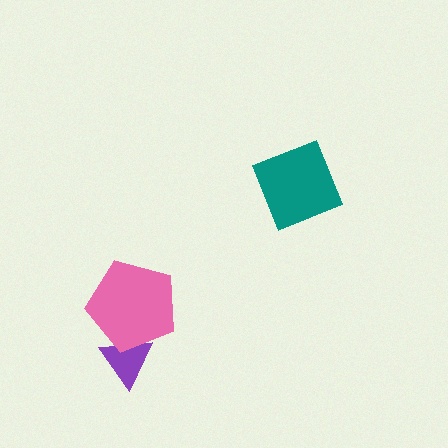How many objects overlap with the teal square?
0 objects overlap with the teal square.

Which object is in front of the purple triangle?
The pink pentagon is in front of the purple triangle.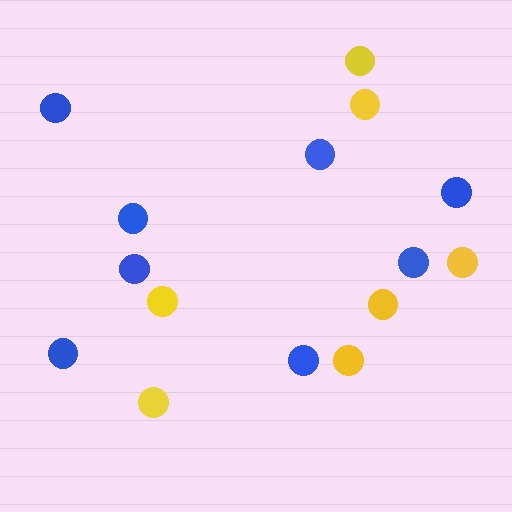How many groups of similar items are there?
There are 2 groups: one group of yellow circles (7) and one group of blue circles (8).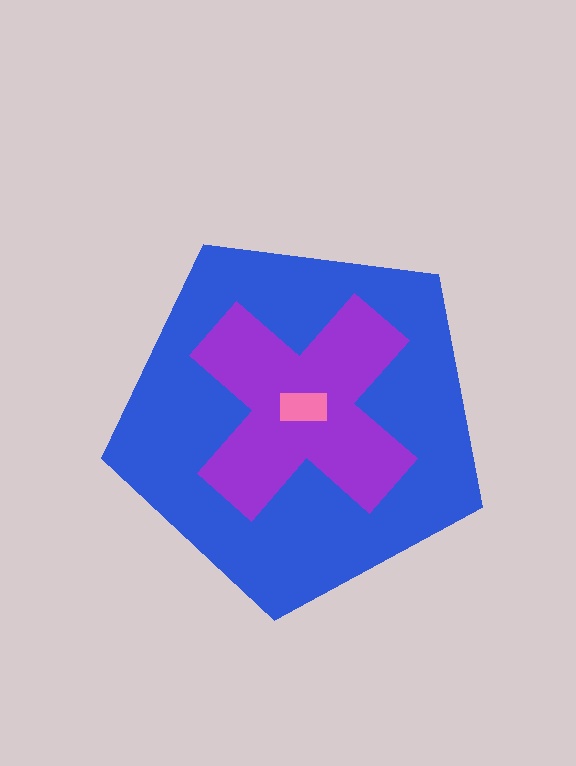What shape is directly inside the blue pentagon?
The purple cross.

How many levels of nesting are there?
3.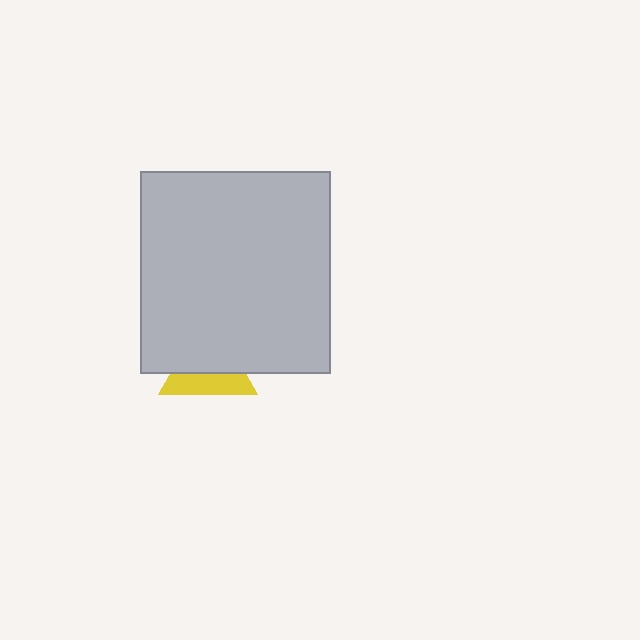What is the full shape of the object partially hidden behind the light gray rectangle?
The partially hidden object is a yellow triangle.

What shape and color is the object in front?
The object in front is a light gray rectangle.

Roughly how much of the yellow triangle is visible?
A small part of it is visible (roughly 44%).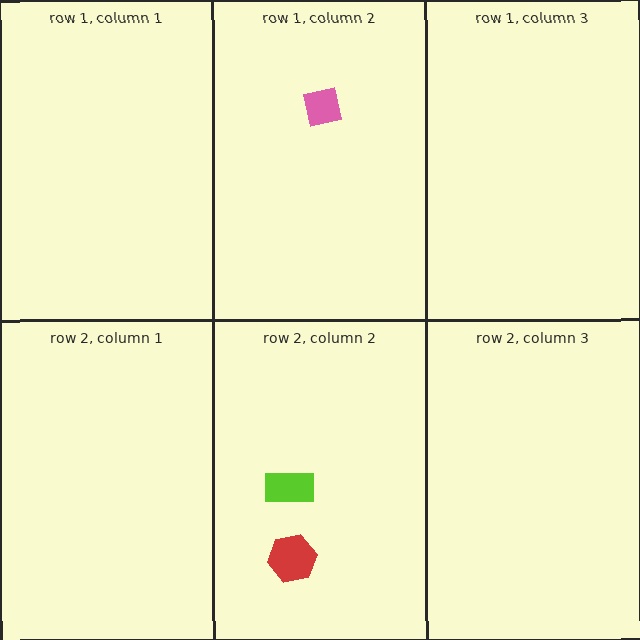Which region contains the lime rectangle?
The row 2, column 2 region.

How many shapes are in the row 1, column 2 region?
1.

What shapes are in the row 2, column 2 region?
The lime rectangle, the red hexagon.